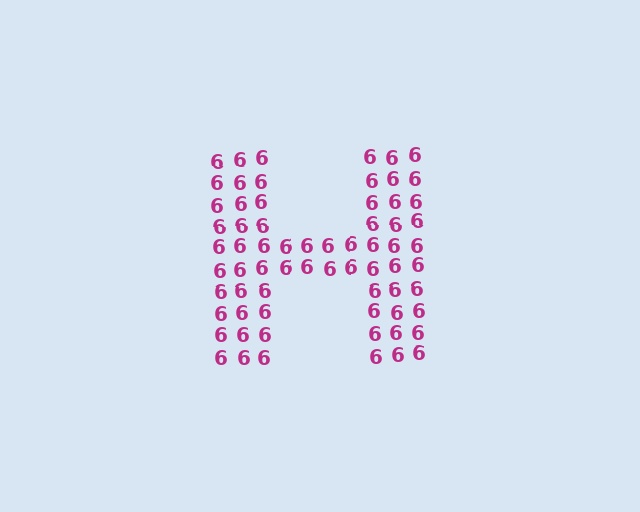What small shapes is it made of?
It is made of small digit 6's.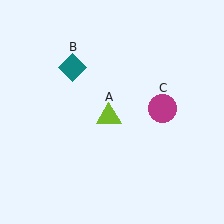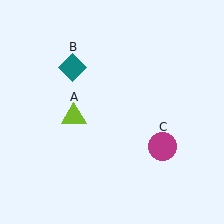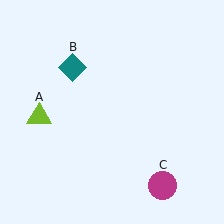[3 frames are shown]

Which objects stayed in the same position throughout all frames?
Teal diamond (object B) remained stationary.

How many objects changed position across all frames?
2 objects changed position: lime triangle (object A), magenta circle (object C).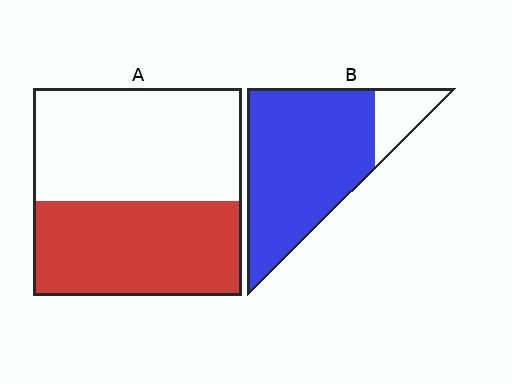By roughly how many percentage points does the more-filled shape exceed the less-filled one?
By roughly 40 percentage points (B over A).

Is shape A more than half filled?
No.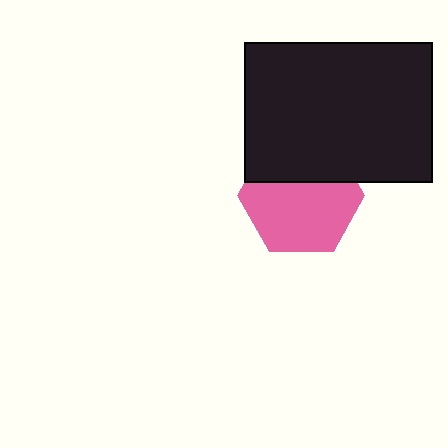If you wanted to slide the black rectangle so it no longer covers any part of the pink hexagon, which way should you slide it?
Slide it up — that is the most direct way to separate the two shapes.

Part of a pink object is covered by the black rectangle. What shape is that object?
It is a hexagon.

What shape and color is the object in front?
The object in front is a black rectangle.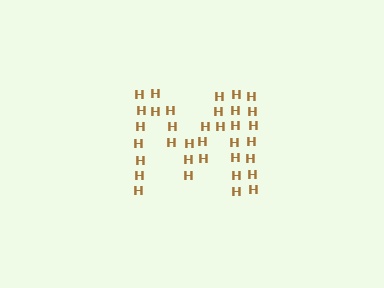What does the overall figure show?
The overall figure shows the letter M.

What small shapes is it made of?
It is made of small letter H's.